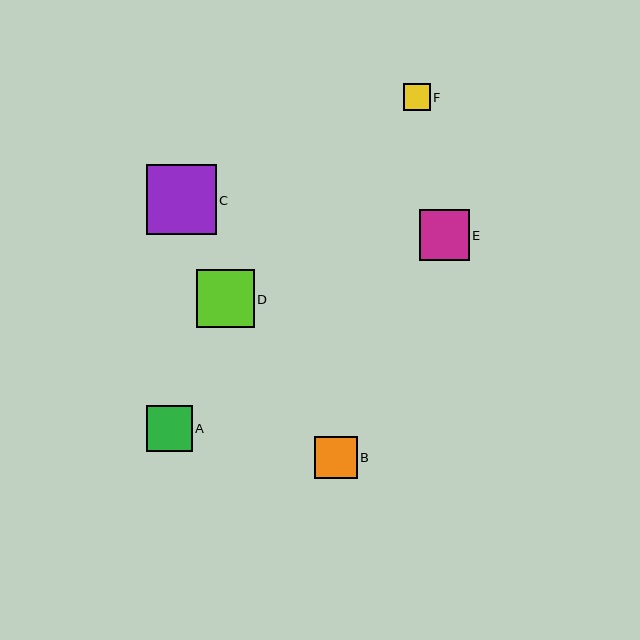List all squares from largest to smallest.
From largest to smallest: C, D, E, A, B, F.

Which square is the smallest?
Square F is the smallest with a size of approximately 27 pixels.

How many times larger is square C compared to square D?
Square C is approximately 1.2 times the size of square D.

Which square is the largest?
Square C is the largest with a size of approximately 70 pixels.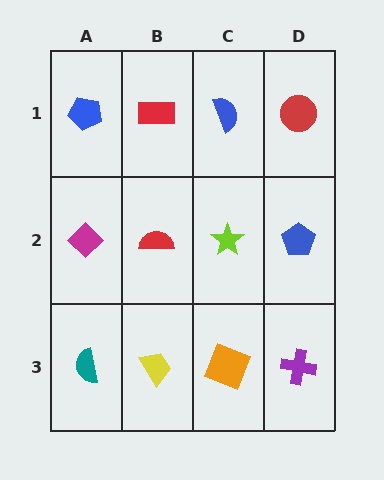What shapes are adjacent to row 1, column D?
A blue pentagon (row 2, column D), a blue semicircle (row 1, column C).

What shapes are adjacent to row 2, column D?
A red circle (row 1, column D), a purple cross (row 3, column D), a lime star (row 2, column C).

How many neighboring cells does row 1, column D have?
2.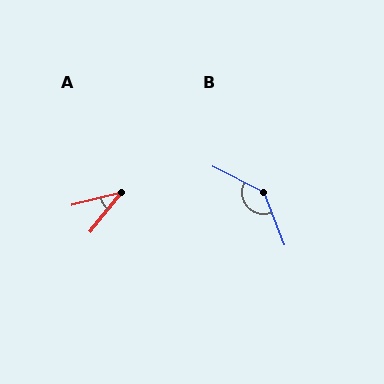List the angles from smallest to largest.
A (37°), B (139°).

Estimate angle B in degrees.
Approximately 139 degrees.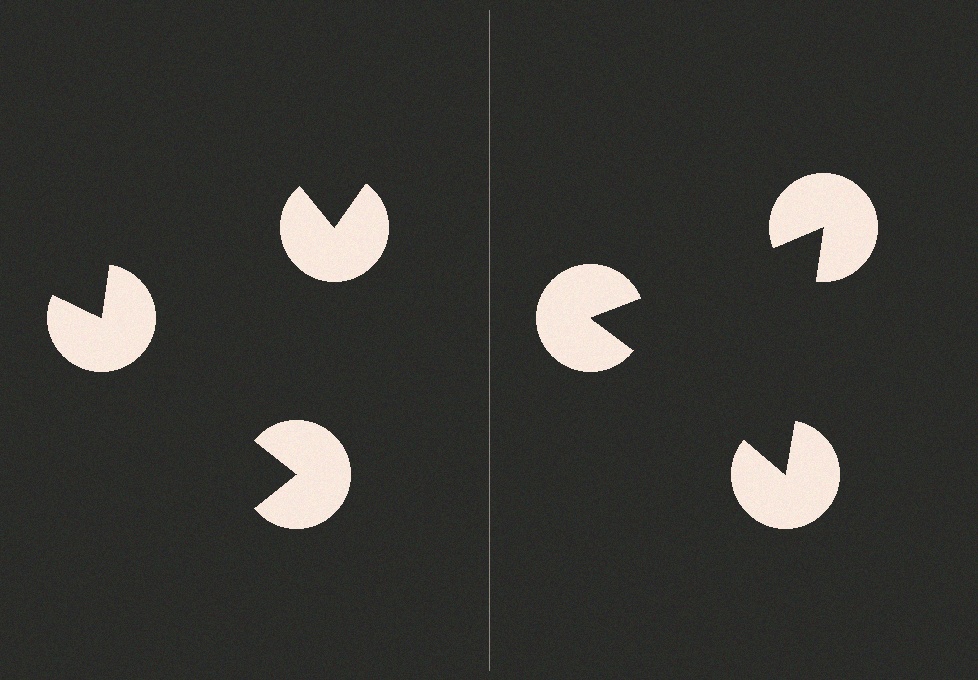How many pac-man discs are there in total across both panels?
6 — 3 on each side.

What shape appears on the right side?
An illusory triangle.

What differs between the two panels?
The pac-man discs are positioned identically on both sides; only the wedge orientations differ. On the right they align to a triangle; on the left they are misaligned.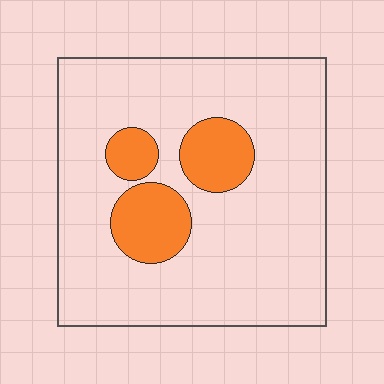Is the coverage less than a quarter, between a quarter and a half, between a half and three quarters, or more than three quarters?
Less than a quarter.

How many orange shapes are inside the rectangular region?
3.